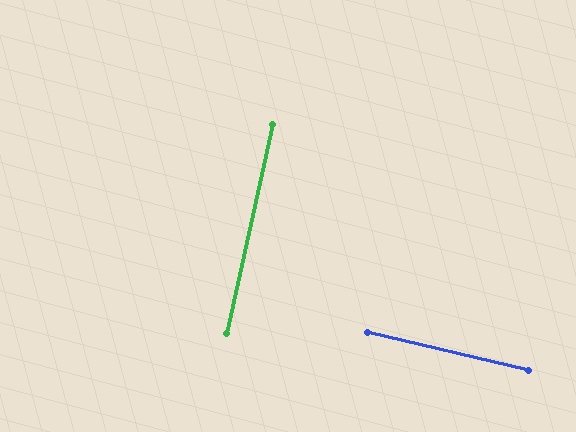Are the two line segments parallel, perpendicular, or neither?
Perpendicular — they meet at approximately 89°.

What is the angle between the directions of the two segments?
Approximately 89 degrees.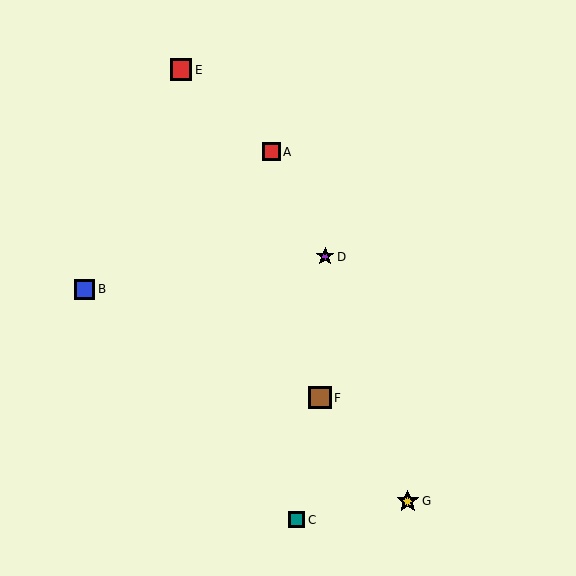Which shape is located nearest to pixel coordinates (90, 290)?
The blue square (labeled B) at (85, 289) is nearest to that location.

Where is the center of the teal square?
The center of the teal square is at (296, 520).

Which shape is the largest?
The brown square (labeled F) is the largest.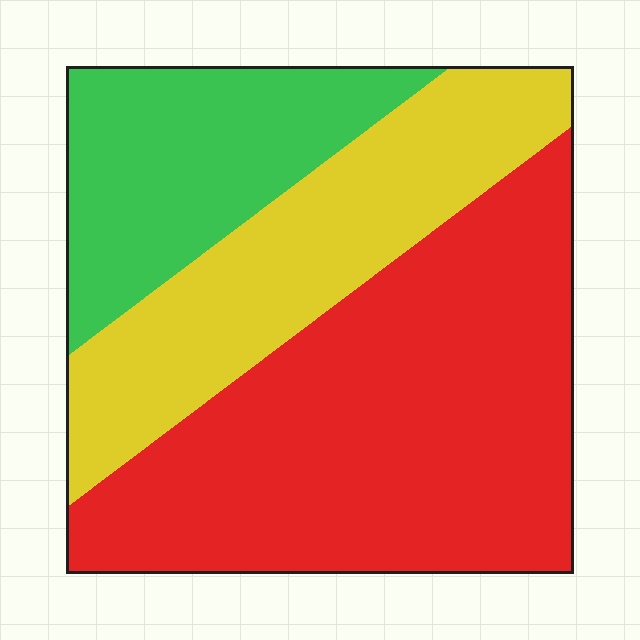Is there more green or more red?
Red.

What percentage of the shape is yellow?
Yellow takes up about one quarter (1/4) of the shape.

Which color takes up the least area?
Green, at roughly 20%.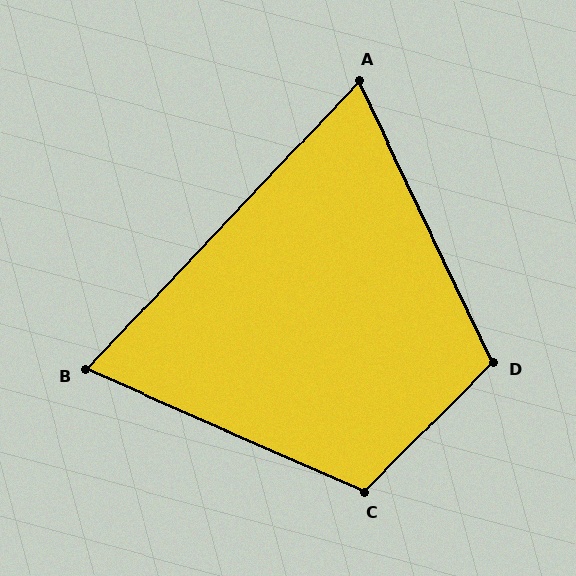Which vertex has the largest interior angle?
C, at approximately 111 degrees.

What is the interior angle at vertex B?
Approximately 70 degrees (acute).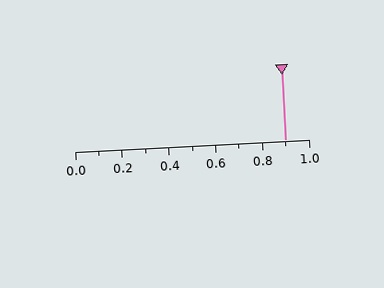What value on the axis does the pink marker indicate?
The marker indicates approximately 0.9.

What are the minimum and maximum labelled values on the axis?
The axis runs from 0.0 to 1.0.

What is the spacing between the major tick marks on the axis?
The major ticks are spaced 0.2 apart.